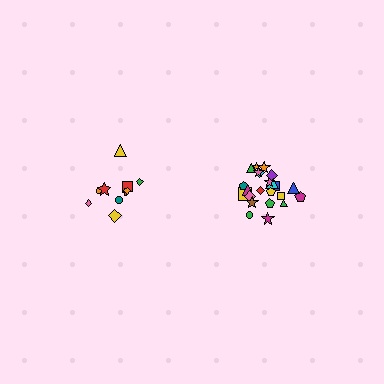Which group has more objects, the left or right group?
The right group.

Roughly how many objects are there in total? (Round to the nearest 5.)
Roughly 35 objects in total.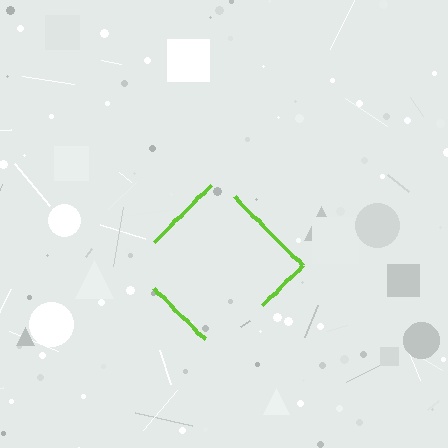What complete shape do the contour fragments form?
The contour fragments form a diamond.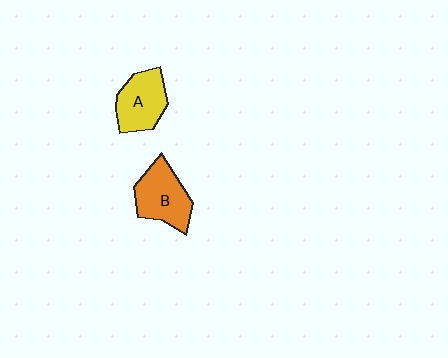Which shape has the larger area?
Shape B (orange).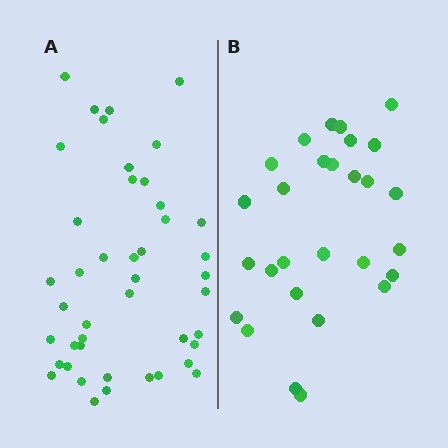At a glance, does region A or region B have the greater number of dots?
Region A (the left region) has more dots.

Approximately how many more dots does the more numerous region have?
Region A has approximately 15 more dots than region B.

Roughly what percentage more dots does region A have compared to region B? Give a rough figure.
About 55% more.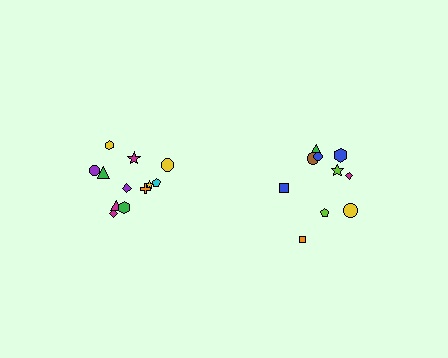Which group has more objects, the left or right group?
The left group.